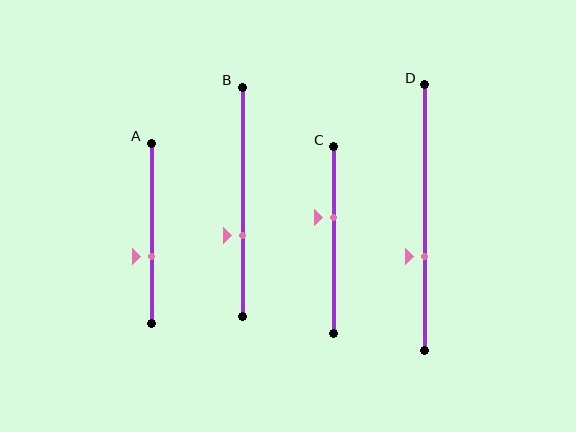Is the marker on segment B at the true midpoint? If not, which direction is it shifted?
No, the marker on segment B is shifted downward by about 15% of the segment length.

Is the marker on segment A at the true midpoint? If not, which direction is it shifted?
No, the marker on segment A is shifted downward by about 13% of the segment length.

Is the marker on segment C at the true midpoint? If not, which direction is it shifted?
No, the marker on segment C is shifted upward by about 12% of the segment length.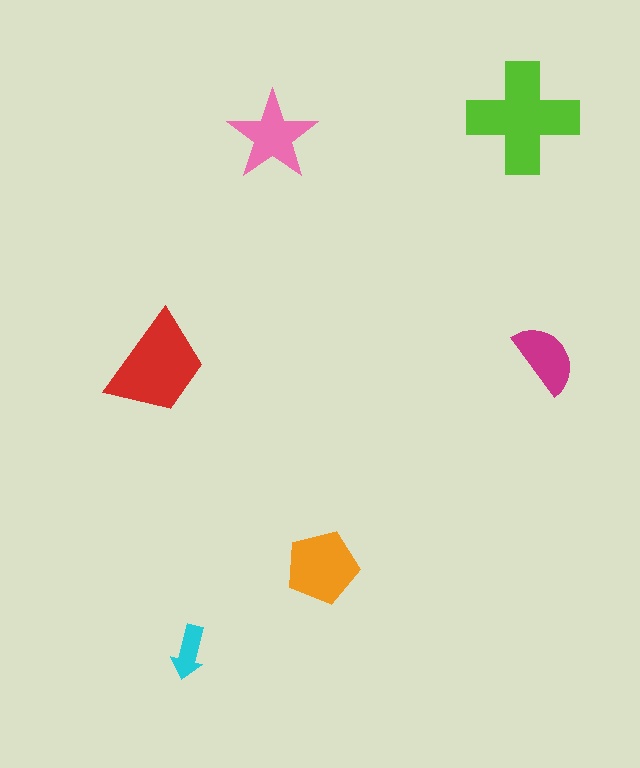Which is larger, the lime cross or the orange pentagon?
The lime cross.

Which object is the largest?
The lime cross.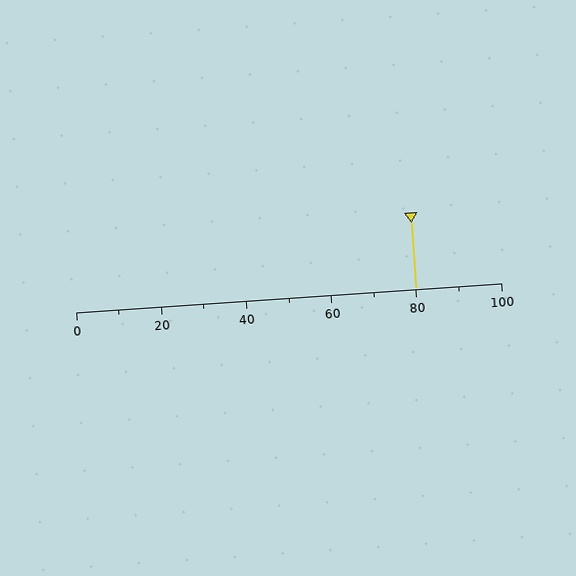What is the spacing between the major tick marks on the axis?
The major ticks are spaced 20 apart.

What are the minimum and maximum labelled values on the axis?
The axis runs from 0 to 100.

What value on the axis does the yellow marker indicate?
The marker indicates approximately 80.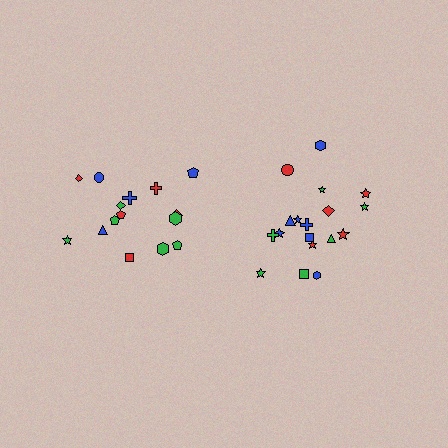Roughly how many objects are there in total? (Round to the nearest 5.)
Roughly 35 objects in total.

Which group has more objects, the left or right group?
The right group.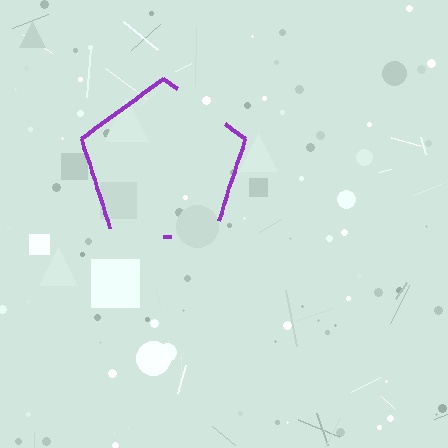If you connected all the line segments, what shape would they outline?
They would outline a pentagon.